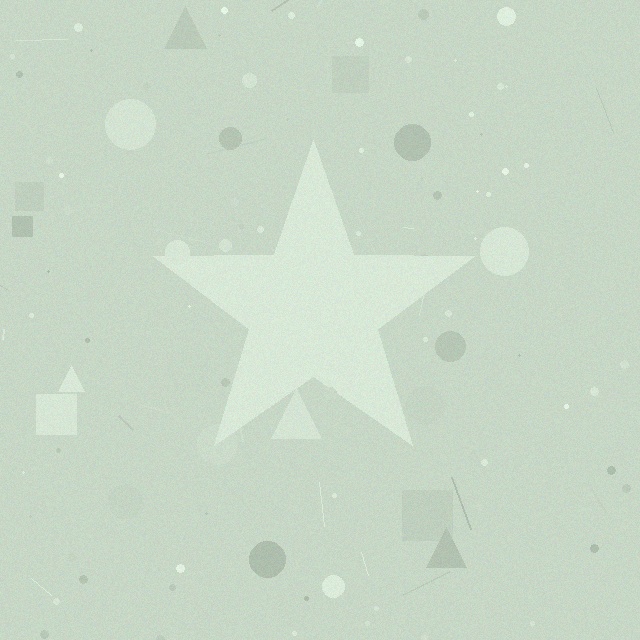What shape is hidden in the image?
A star is hidden in the image.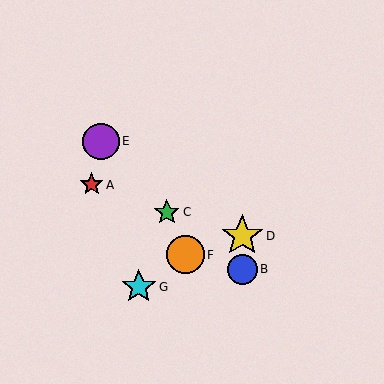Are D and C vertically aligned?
No, D is at x≈242 and C is at x≈167.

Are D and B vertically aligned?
Yes, both are at x≈242.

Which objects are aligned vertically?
Objects B, D are aligned vertically.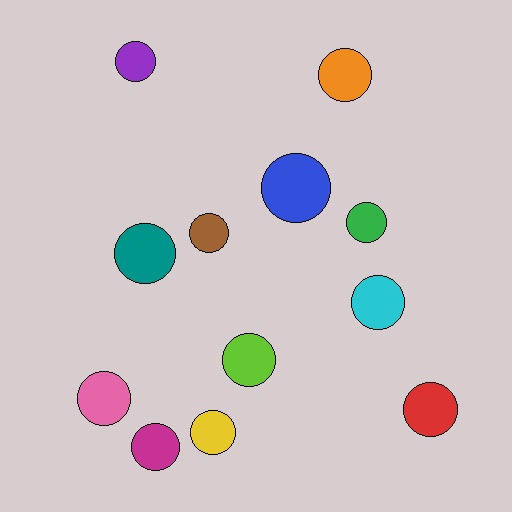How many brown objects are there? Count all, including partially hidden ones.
There is 1 brown object.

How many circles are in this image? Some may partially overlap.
There are 12 circles.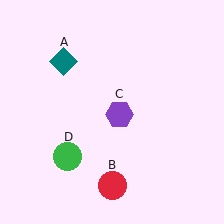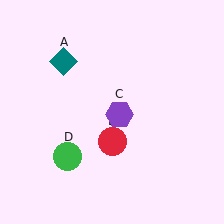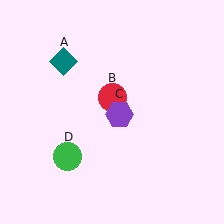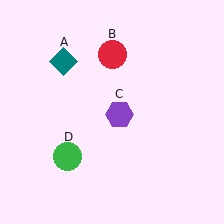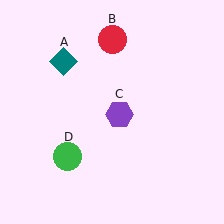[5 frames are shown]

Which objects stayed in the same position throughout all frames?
Teal diamond (object A) and purple hexagon (object C) and green circle (object D) remained stationary.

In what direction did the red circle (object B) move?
The red circle (object B) moved up.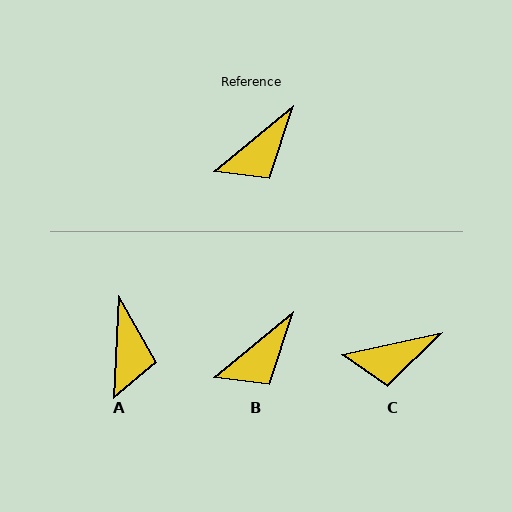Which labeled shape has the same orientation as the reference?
B.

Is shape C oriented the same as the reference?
No, it is off by about 27 degrees.